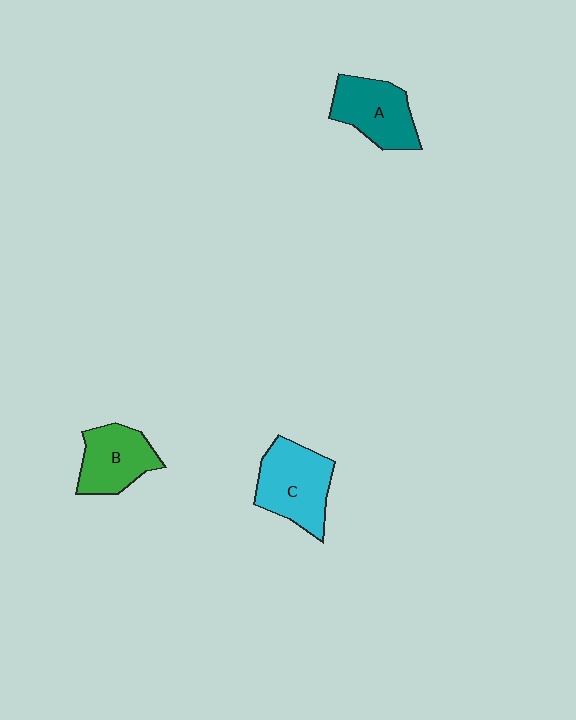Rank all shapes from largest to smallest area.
From largest to smallest: C (cyan), A (teal), B (green).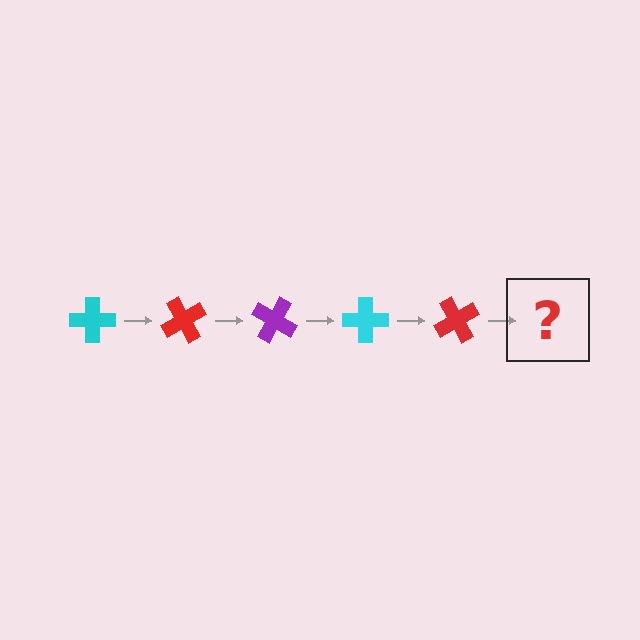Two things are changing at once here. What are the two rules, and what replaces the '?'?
The two rules are that it rotates 60 degrees each step and the color cycles through cyan, red, and purple. The '?' should be a purple cross, rotated 300 degrees from the start.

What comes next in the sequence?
The next element should be a purple cross, rotated 300 degrees from the start.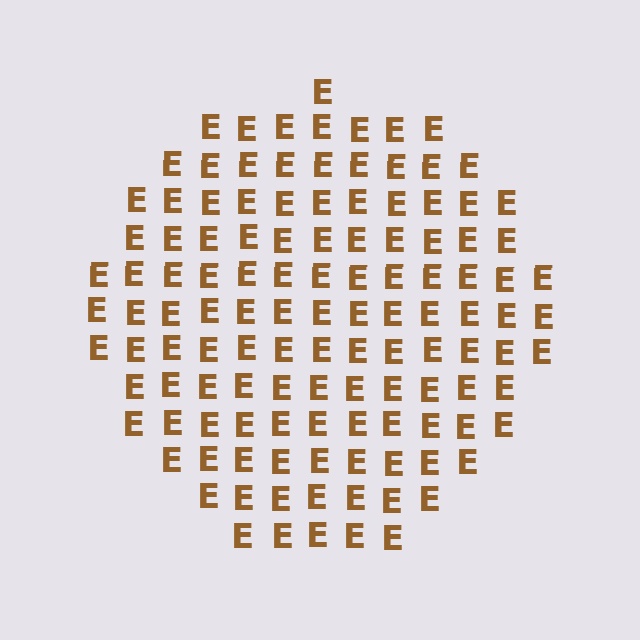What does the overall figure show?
The overall figure shows a circle.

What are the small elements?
The small elements are letter E's.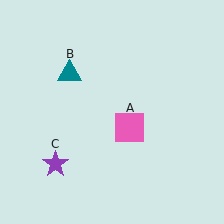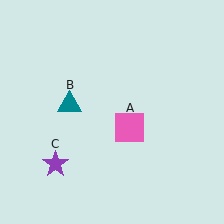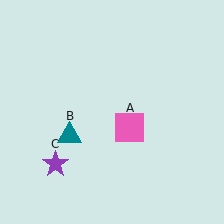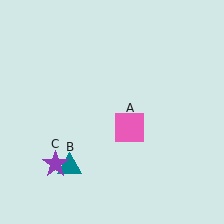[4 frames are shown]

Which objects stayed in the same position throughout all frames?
Pink square (object A) and purple star (object C) remained stationary.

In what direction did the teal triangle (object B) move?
The teal triangle (object B) moved down.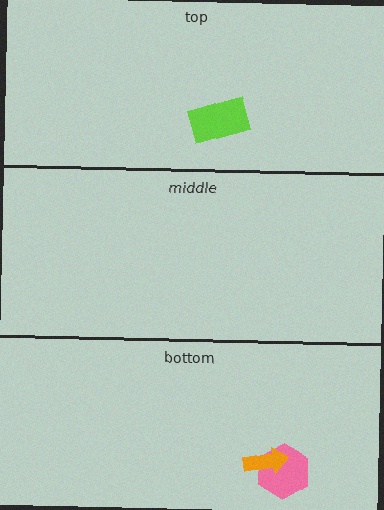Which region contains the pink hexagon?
The bottom region.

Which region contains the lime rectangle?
The top region.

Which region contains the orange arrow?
The bottom region.